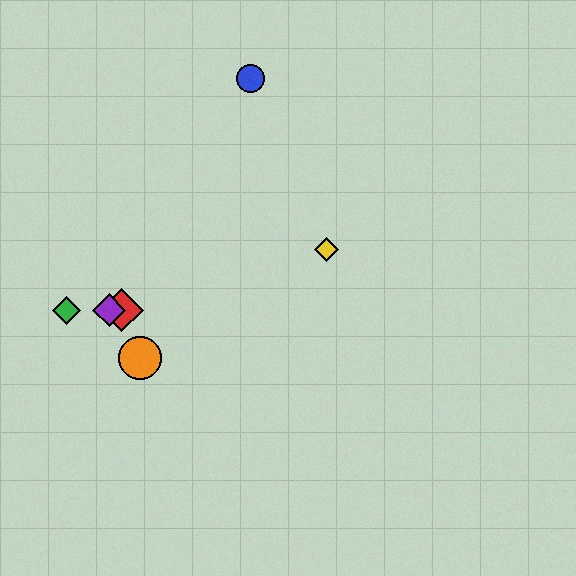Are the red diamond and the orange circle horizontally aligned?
No, the red diamond is at y≈310 and the orange circle is at y≈358.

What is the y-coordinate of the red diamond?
The red diamond is at y≈310.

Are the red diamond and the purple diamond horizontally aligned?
Yes, both are at y≈310.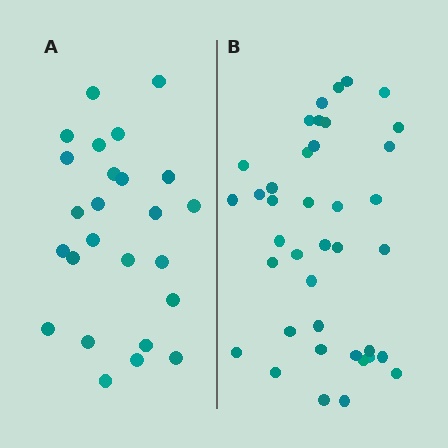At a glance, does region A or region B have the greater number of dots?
Region B (the right region) has more dots.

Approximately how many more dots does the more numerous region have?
Region B has approximately 15 more dots than region A.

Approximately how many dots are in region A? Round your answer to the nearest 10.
About 20 dots. (The exact count is 25, which rounds to 20.)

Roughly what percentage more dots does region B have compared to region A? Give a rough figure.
About 55% more.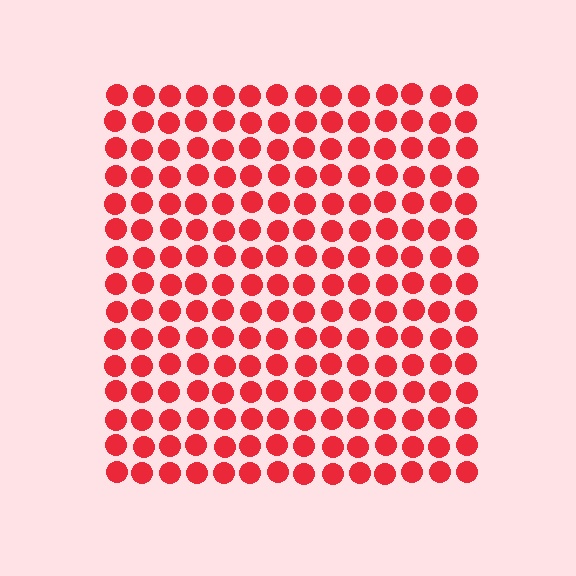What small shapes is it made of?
It is made of small circles.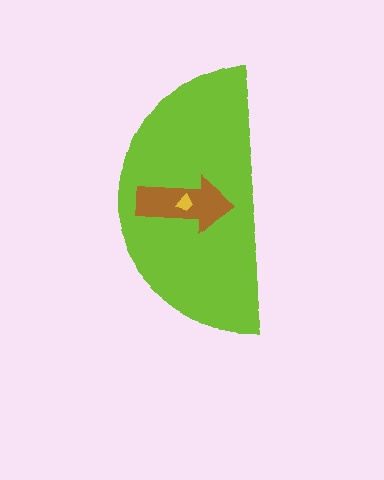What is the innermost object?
The yellow trapezoid.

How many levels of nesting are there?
3.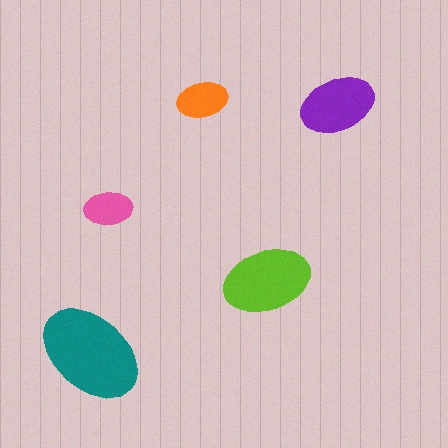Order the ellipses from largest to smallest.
the teal one, the lime one, the purple one, the orange one, the pink one.